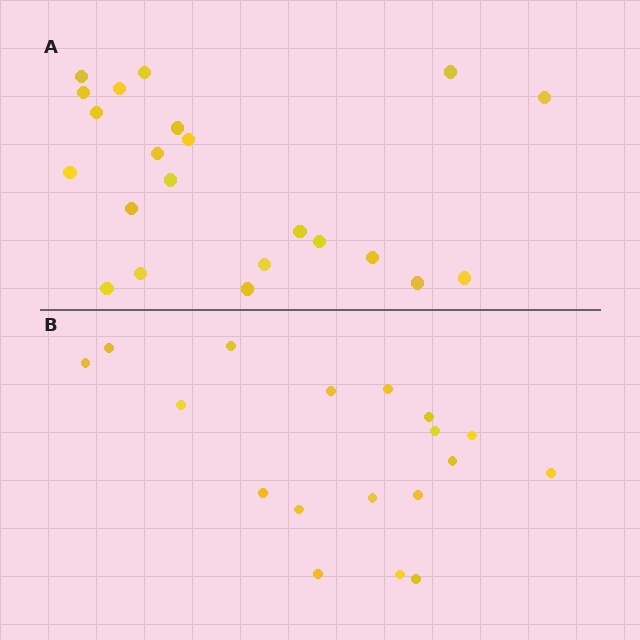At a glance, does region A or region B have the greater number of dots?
Region A (the top region) has more dots.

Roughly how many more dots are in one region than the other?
Region A has about 4 more dots than region B.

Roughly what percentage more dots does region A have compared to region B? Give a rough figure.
About 20% more.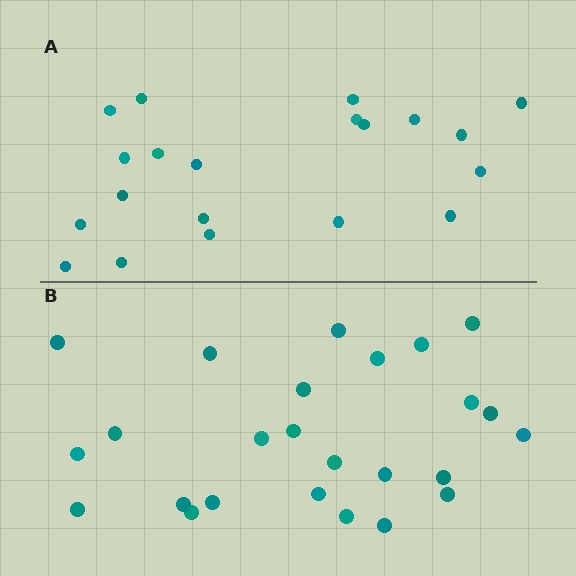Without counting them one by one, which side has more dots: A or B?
Region B (the bottom region) has more dots.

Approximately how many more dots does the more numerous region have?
Region B has about 5 more dots than region A.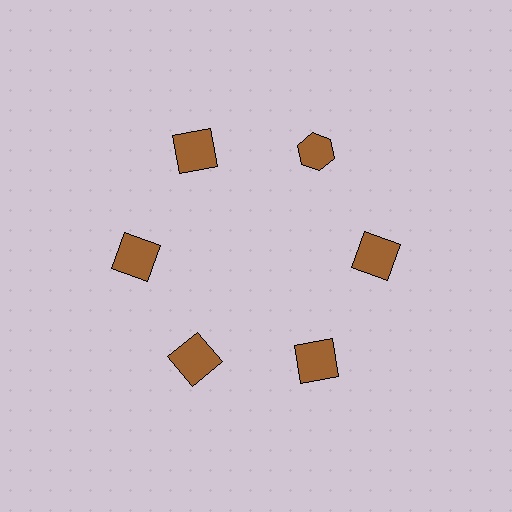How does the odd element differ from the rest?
It has a different shape: hexagon instead of square.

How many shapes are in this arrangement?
There are 6 shapes arranged in a ring pattern.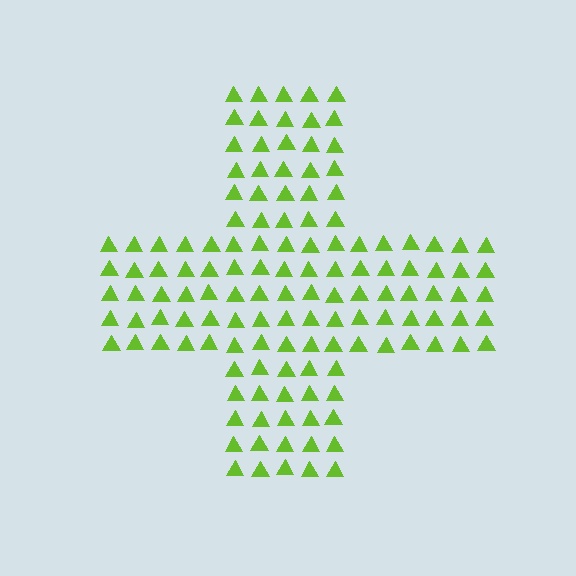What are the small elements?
The small elements are triangles.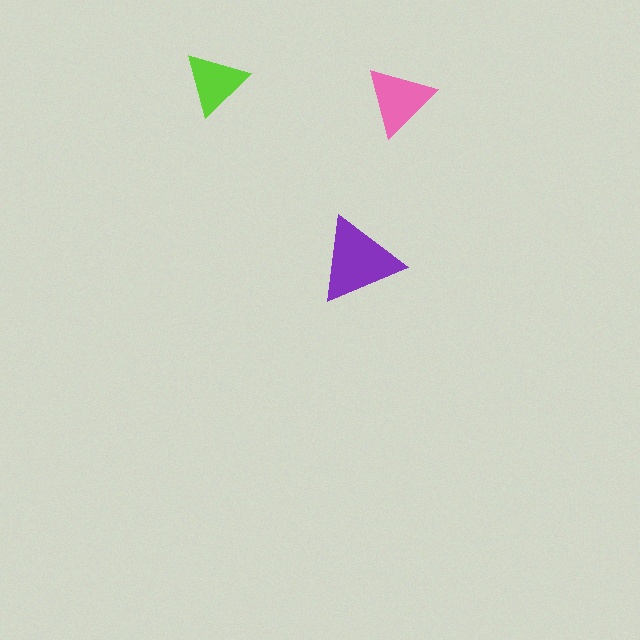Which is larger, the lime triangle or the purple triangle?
The purple one.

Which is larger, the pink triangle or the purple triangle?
The purple one.